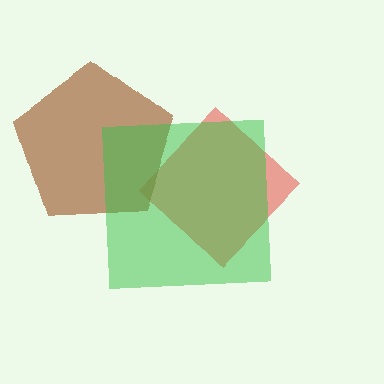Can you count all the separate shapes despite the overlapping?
Yes, there are 3 separate shapes.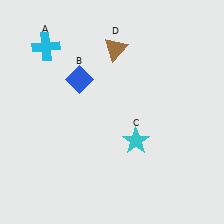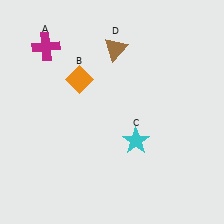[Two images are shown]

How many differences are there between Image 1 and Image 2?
There are 2 differences between the two images.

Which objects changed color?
A changed from cyan to magenta. B changed from blue to orange.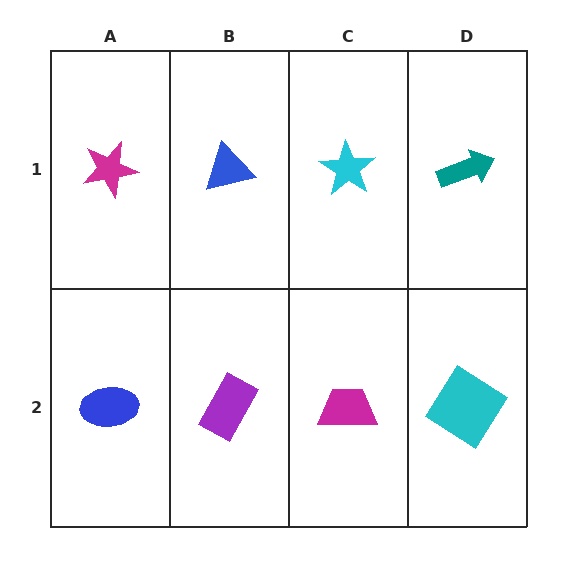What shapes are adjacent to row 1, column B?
A purple rectangle (row 2, column B), a magenta star (row 1, column A), a cyan star (row 1, column C).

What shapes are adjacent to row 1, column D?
A cyan diamond (row 2, column D), a cyan star (row 1, column C).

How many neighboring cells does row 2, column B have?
3.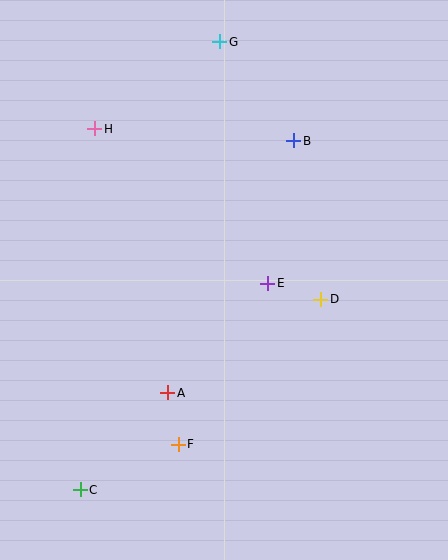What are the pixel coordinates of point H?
Point H is at (95, 129).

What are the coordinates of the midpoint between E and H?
The midpoint between E and H is at (181, 206).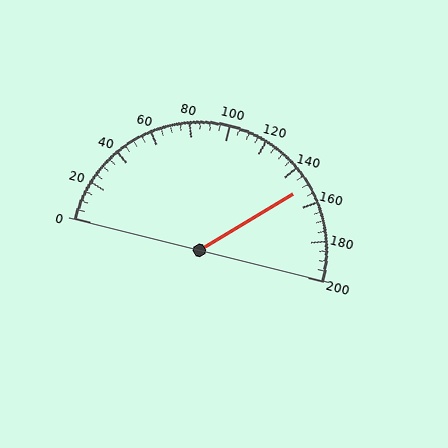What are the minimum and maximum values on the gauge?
The gauge ranges from 0 to 200.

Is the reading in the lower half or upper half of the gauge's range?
The reading is in the upper half of the range (0 to 200).